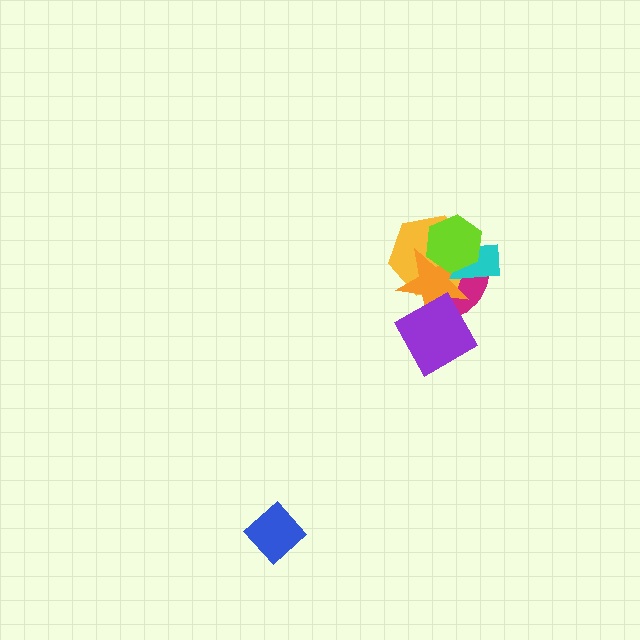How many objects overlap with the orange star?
5 objects overlap with the orange star.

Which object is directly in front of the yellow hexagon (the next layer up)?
The cyan rectangle is directly in front of the yellow hexagon.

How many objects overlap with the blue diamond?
0 objects overlap with the blue diamond.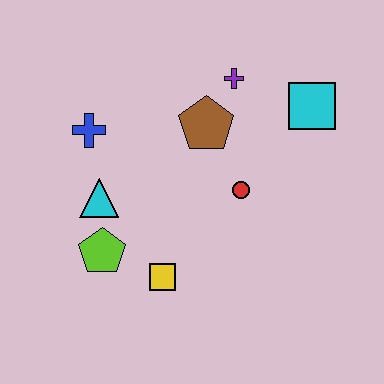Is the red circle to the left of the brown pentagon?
No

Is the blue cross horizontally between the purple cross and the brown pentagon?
No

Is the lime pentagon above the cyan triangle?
No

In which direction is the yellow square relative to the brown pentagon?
The yellow square is below the brown pentagon.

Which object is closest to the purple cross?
The brown pentagon is closest to the purple cross.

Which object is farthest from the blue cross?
The cyan square is farthest from the blue cross.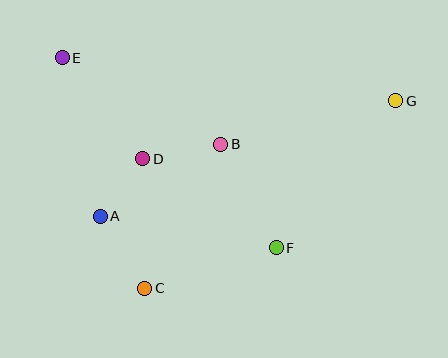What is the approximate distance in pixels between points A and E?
The distance between A and E is approximately 163 pixels.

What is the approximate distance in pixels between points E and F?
The distance between E and F is approximately 286 pixels.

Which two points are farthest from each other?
Points E and G are farthest from each other.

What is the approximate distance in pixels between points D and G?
The distance between D and G is approximately 260 pixels.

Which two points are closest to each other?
Points A and D are closest to each other.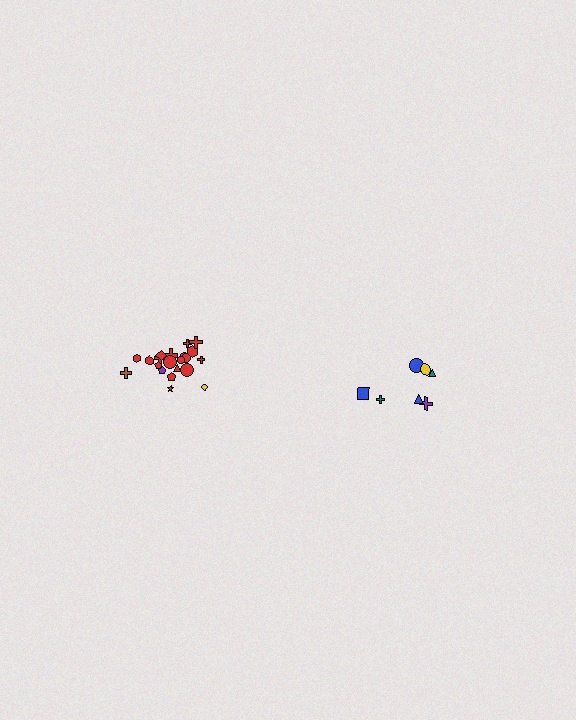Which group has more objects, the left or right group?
The left group.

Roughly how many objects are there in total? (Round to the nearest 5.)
Roughly 30 objects in total.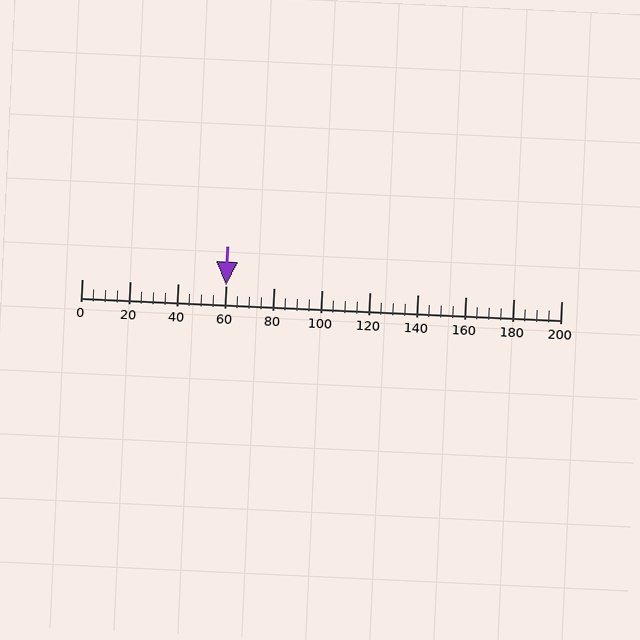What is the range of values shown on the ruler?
The ruler shows values from 0 to 200.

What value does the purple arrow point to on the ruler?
The purple arrow points to approximately 60.